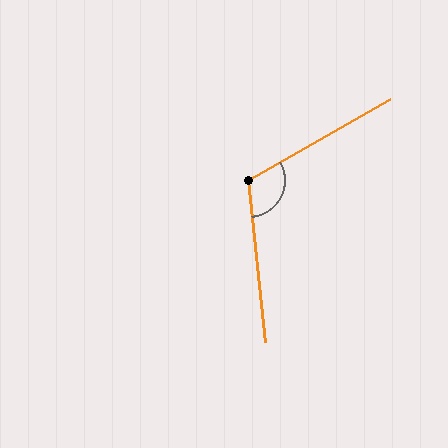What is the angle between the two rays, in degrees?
Approximately 114 degrees.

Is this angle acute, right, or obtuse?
It is obtuse.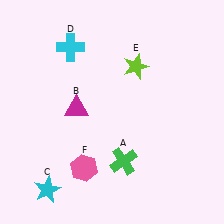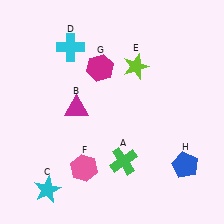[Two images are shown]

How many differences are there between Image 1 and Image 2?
There are 2 differences between the two images.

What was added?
A magenta hexagon (G), a blue pentagon (H) were added in Image 2.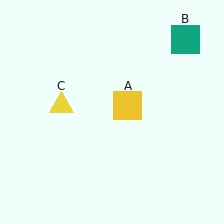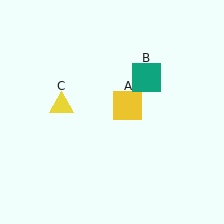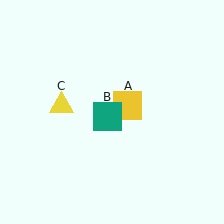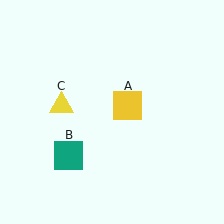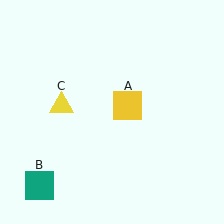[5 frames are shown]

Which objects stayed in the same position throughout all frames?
Yellow square (object A) and yellow triangle (object C) remained stationary.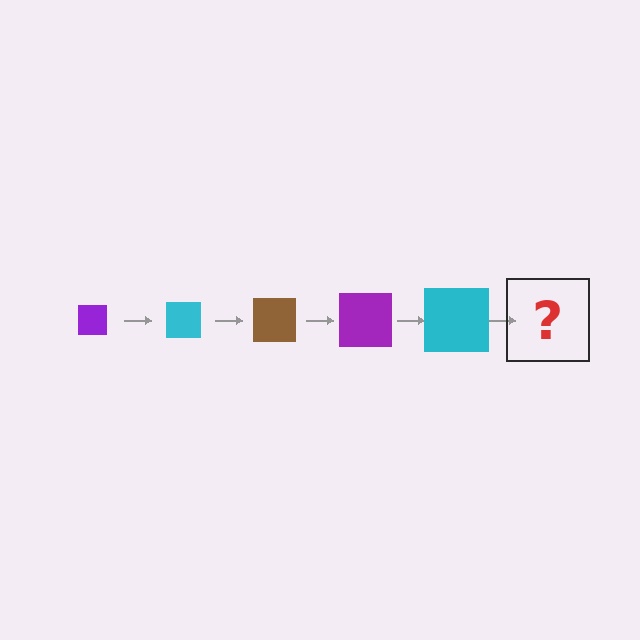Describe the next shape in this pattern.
It should be a brown square, larger than the previous one.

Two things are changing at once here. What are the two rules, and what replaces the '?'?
The two rules are that the square grows larger each step and the color cycles through purple, cyan, and brown. The '?' should be a brown square, larger than the previous one.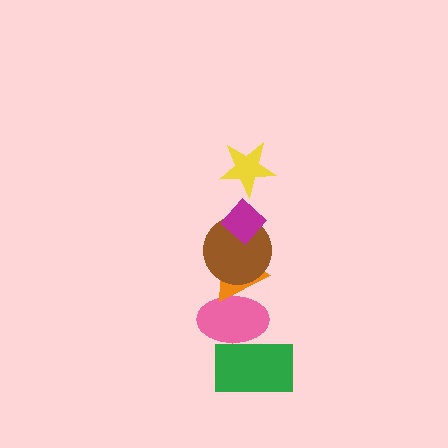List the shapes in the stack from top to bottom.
From top to bottom: the yellow star, the magenta diamond, the brown circle, the orange triangle, the pink ellipse, the green rectangle.